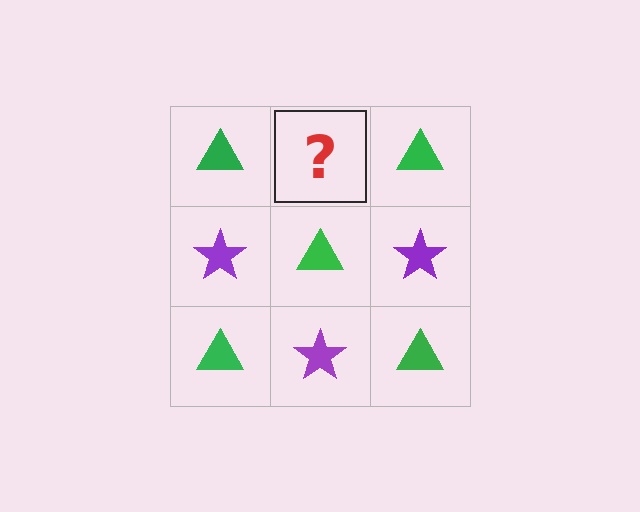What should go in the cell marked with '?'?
The missing cell should contain a purple star.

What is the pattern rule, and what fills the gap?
The rule is that it alternates green triangle and purple star in a checkerboard pattern. The gap should be filled with a purple star.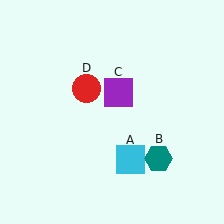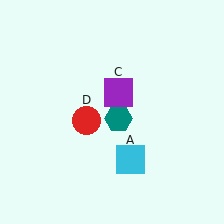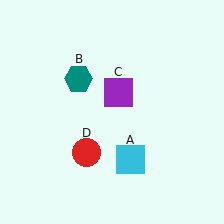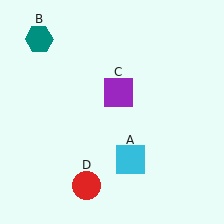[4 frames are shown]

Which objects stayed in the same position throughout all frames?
Cyan square (object A) and purple square (object C) remained stationary.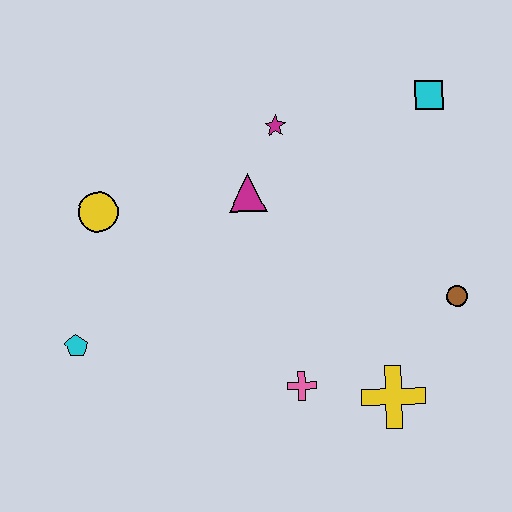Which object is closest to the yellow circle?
The cyan pentagon is closest to the yellow circle.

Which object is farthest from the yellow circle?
The brown circle is farthest from the yellow circle.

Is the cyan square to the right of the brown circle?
No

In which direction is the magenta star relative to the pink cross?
The magenta star is above the pink cross.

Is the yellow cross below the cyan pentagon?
Yes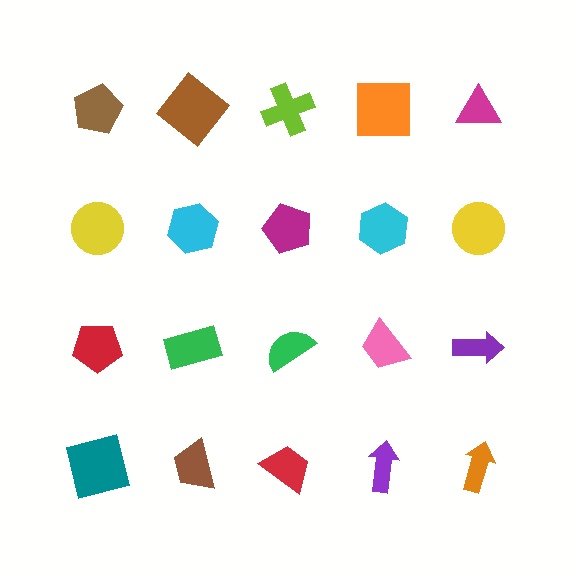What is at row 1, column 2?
A brown diamond.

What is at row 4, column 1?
A teal square.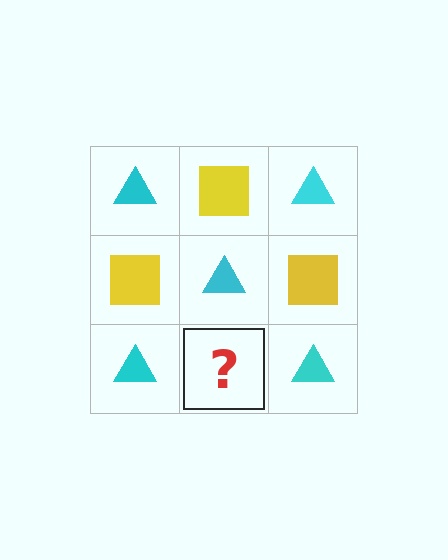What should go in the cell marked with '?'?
The missing cell should contain a yellow square.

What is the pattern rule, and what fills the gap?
The rule is that it alternates cyan triangle and yellow square in a checkerboard pattern. The gap should be filled with a yellow square.